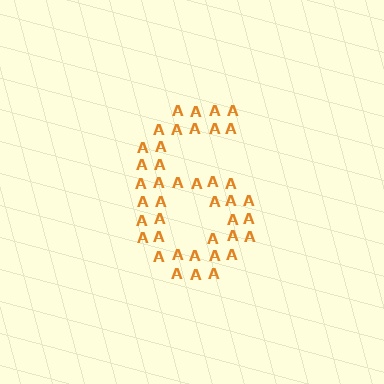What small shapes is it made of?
It is made of small letter A's.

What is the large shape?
The large shape is the digit 6.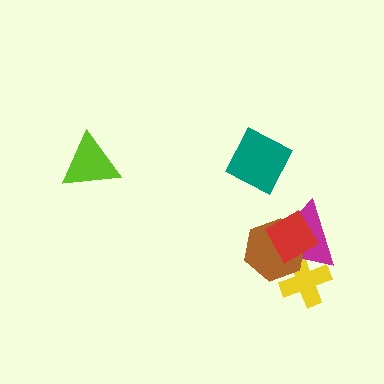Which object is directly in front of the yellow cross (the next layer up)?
The magenta triangle is directly in front of the yellow cross.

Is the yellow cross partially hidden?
Yes, it is partially covered by another shape.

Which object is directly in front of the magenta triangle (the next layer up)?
The brown hexagon is directly in front of the magenta triangle.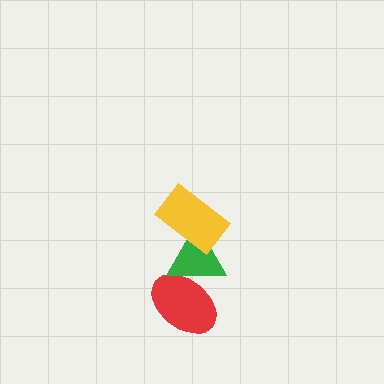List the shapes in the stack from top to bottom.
From top to bottom: the yellow rectangle, the green triangle, the red ellipse.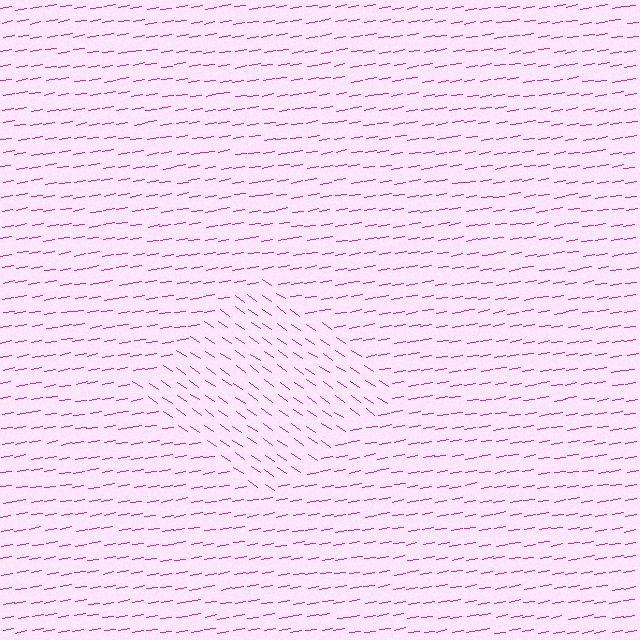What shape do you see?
I see a diamond.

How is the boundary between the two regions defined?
The boundary is defined purely by a change in line orientation (approximately 45 degrees difference). All lines are the same color and thickness.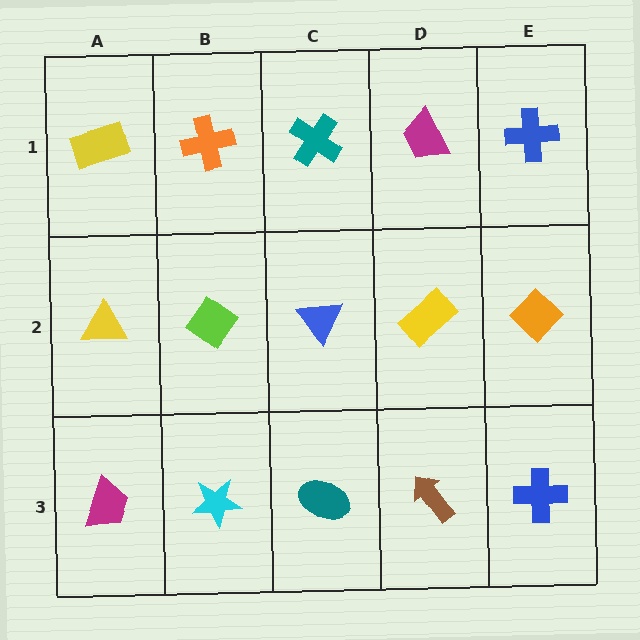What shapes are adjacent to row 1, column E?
An orange diamond (row 2, column E), a magenta trapezoid (row 1, column D).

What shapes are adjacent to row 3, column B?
A lime diamond (row 2, column B), a magenta trapezoid (row 3, column A), a teal ellipse (row 3, column C).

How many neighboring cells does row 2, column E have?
3.